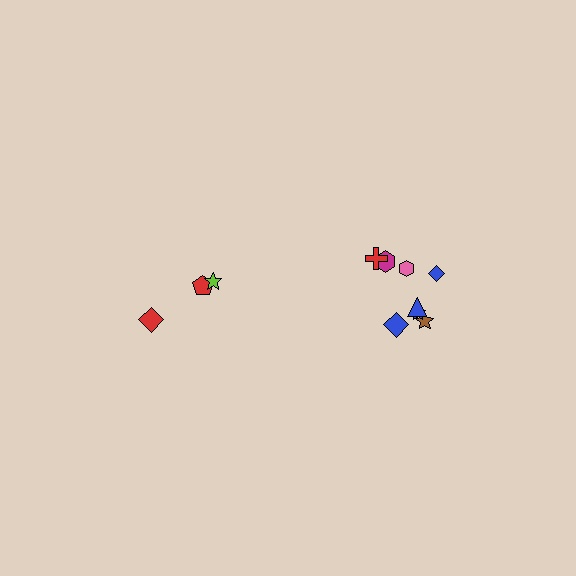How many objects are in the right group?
There are 8 objects.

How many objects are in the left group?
There are 3 objects.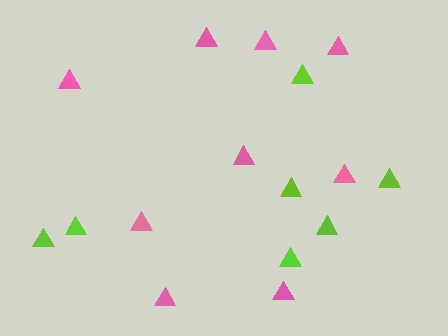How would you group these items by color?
There are 2 groups: one group of pink triangles (9) and one group of lime triangles (7).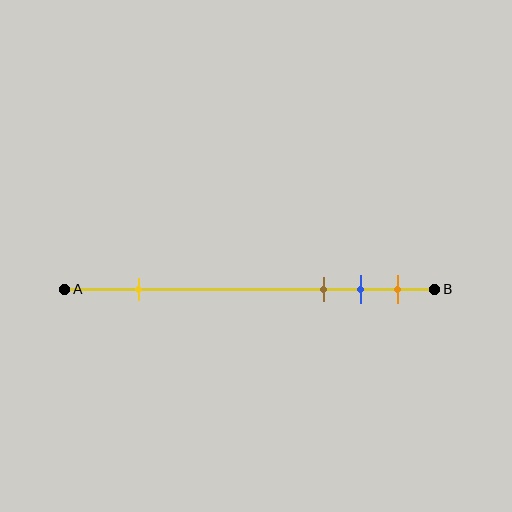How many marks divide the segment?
There are 4 marks dividing the segment.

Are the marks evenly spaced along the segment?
No, the marks are not evenly spaced.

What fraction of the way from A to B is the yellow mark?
The yellow mark is approximately 20% (0.2) of the way from A to B.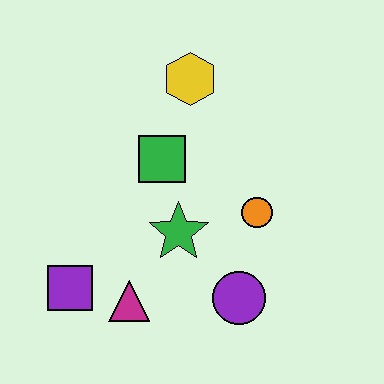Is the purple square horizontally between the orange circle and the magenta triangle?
No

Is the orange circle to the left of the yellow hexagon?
No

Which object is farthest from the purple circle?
The yellow hexagon is farthest from the purple circle.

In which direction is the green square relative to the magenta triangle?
The green square is above the magenta triangle.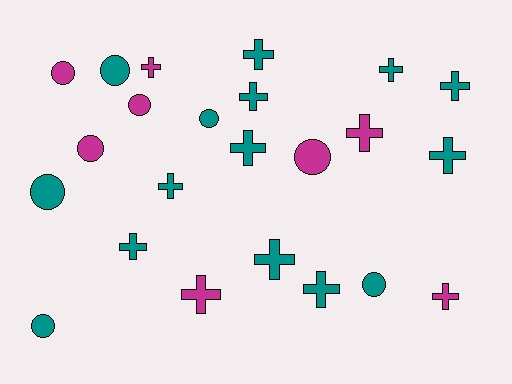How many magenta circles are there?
There are 4 magenta circles.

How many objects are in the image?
There are 23 objects.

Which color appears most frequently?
Teal, with 15 objects.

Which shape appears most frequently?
Cross, with 14 objects.